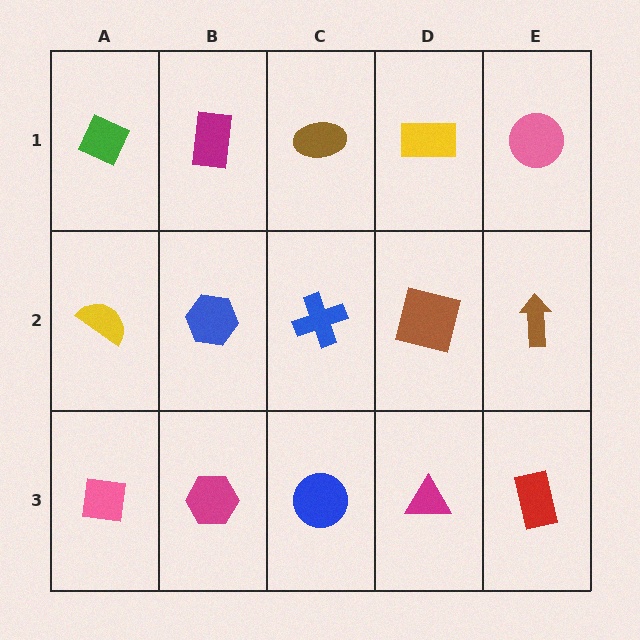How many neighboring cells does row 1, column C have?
3.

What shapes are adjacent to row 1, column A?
A yellow semicircle (row 2, column A), a magenta rectangle (row 1, column B).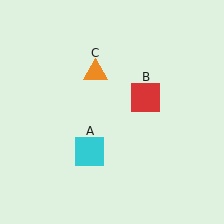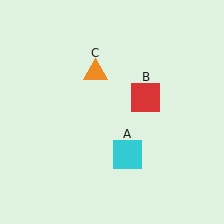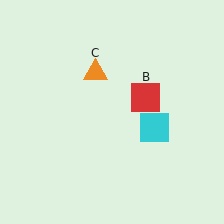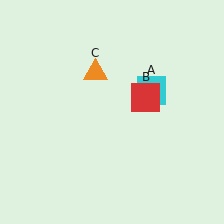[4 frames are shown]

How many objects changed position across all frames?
1 object changed position: cyan square (object A).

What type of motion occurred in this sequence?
The cyan square (object A) rotated counterclockwise around the center of the scene.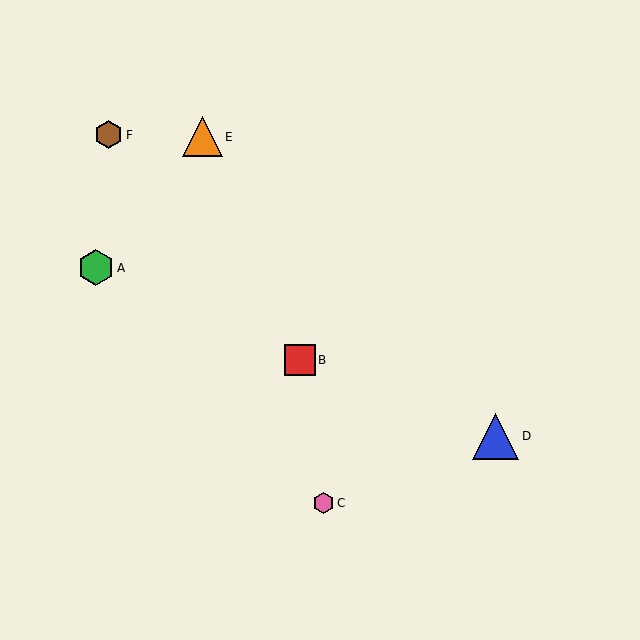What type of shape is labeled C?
Shape C is a pink hexagon.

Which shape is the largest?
The blue triangle (labeled D) is the largest.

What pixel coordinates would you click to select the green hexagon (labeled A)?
Click at (96, 268) to select the green hexagon A.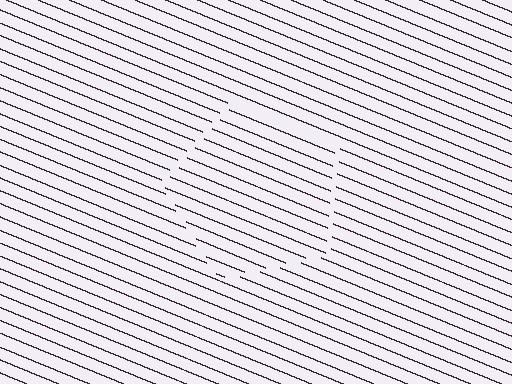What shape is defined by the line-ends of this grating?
An illusory pentagon. The interior of the shape contains the same grating, shifted by half a period — the contour is defined by the phase discontinuity where line-ends from the inner and outer gratings abut.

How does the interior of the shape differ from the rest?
The interior of the shape contains the same grating, shifted by half a period — the contour is defined by the phase discontinuity where line-ends from the inner and outer gratings abut.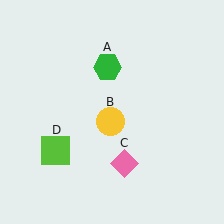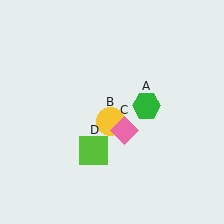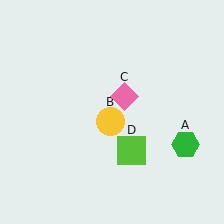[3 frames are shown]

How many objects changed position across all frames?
3 objects changed position: green hexagon (object A), pink diamond (object C), lime square (object D).